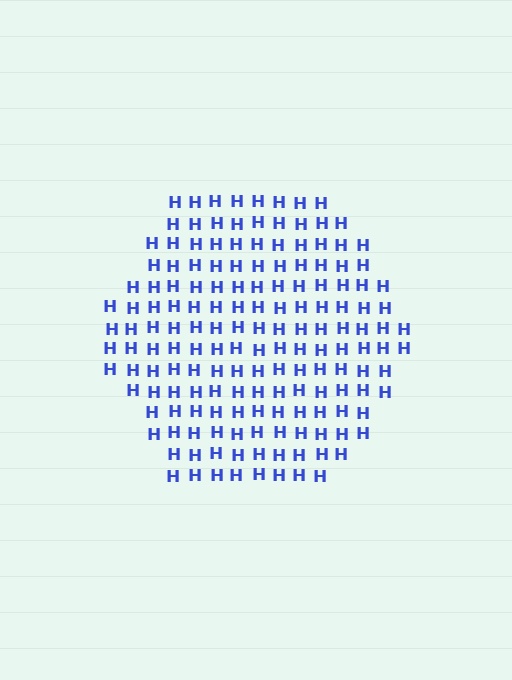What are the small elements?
The small elements are letter H's.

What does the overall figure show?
The overall figure shows a hexagon.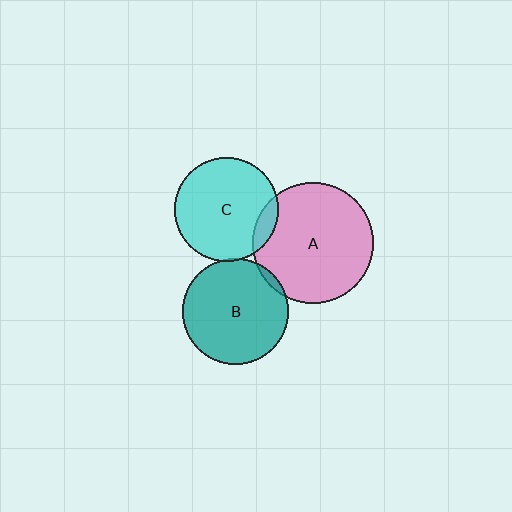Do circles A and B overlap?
Yes.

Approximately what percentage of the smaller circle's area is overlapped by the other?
Approximately 5%.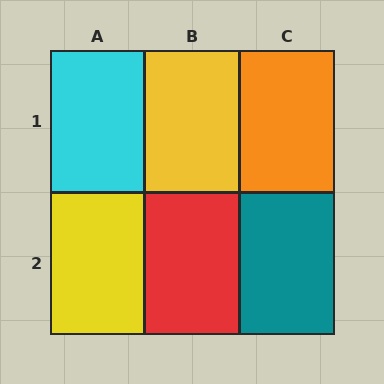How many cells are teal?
1 cell is teal.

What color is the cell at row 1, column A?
Cyan.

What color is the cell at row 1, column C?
Orange.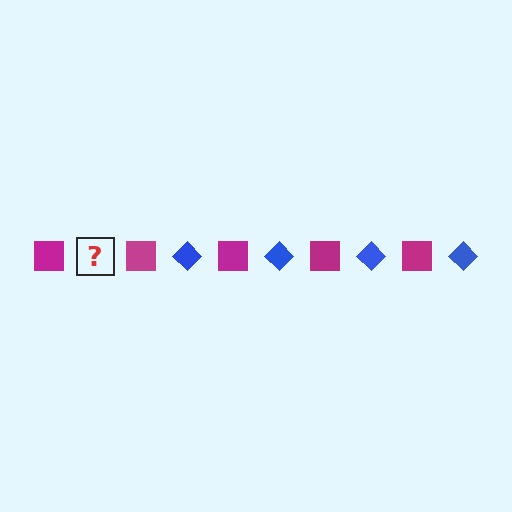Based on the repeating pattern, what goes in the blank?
The blank should be a blue diamond.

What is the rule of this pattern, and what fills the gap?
The rule is that the pattern alternates between magenta square and blue diamond. The gap should be filled with a blue diamond.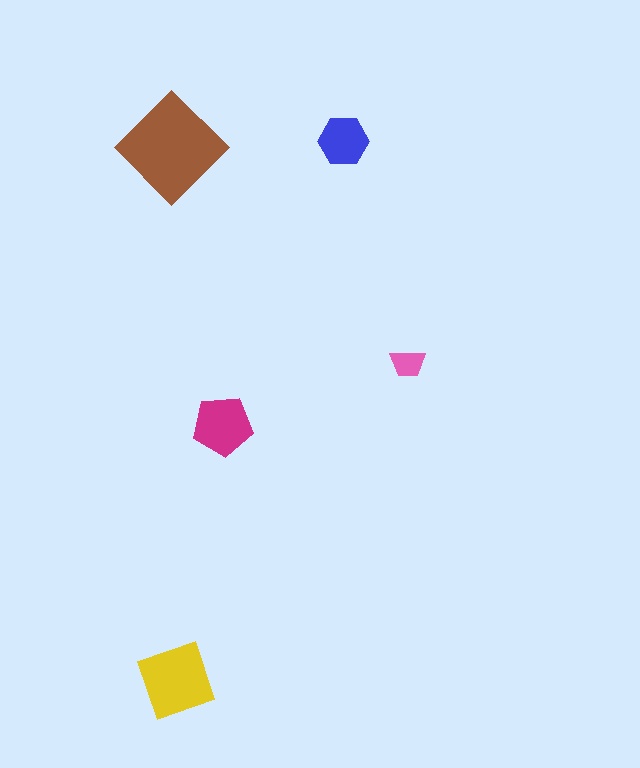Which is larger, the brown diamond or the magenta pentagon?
The brown diamond.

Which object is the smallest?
The pink trapezoid.